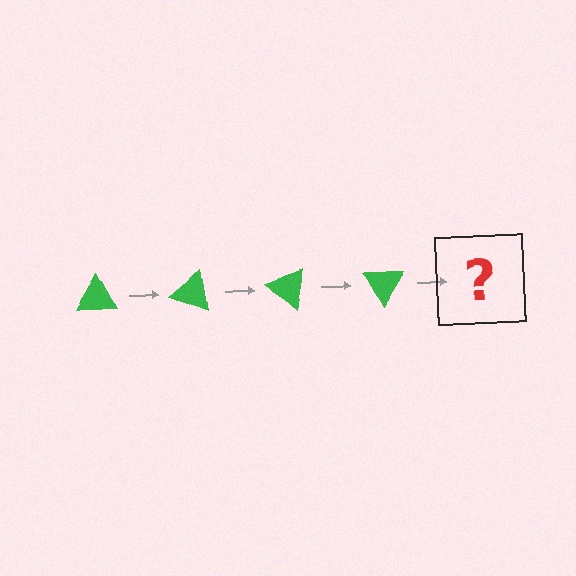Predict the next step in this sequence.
The next step is a green triangle rotated 80 degrees.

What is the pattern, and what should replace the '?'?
The pattern is that the triangle rotates 20 degrees each step. The '?' should be a green triangle rotated 80 degrees.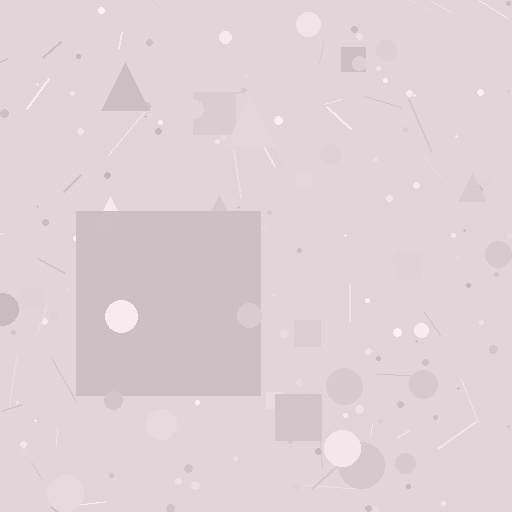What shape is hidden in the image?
A square is hidden in the image.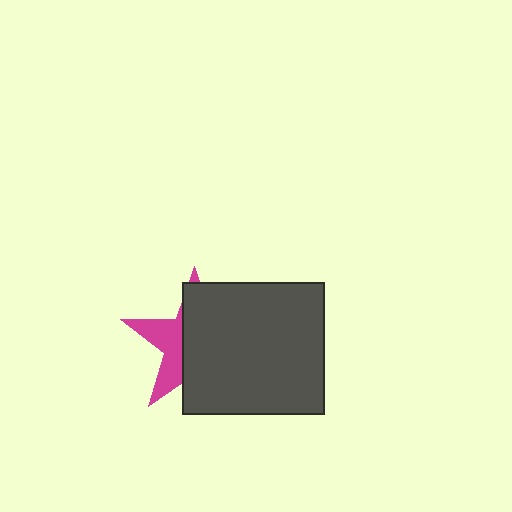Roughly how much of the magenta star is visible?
A small part of it is visible (roughly 34%).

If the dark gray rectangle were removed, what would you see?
You would see the complete magenta star.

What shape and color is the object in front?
The object in front is a dark gray rectangle.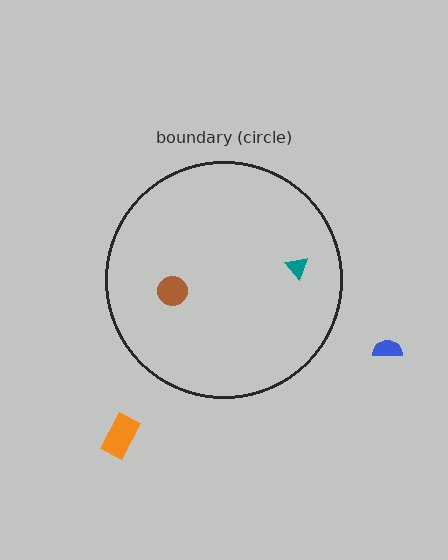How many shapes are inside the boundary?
2 inside, 2 outside.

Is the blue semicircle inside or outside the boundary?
Outside.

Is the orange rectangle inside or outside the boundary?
Outside.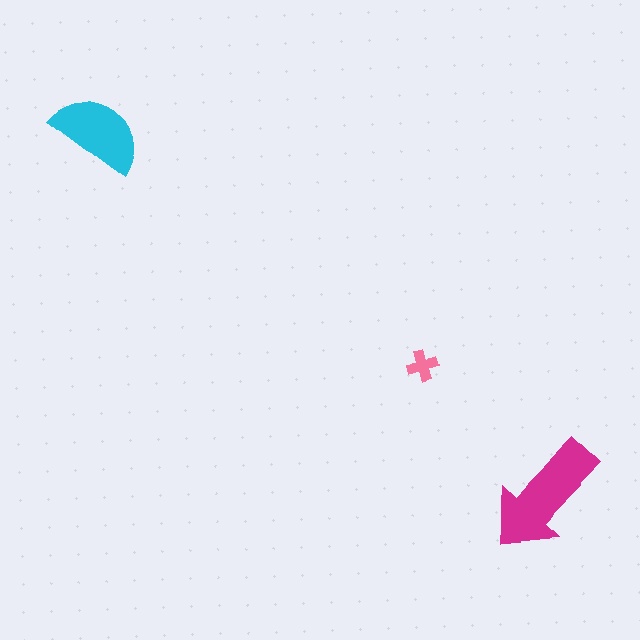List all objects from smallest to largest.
The pink cross, the cyan semicircle, the magenta arrow.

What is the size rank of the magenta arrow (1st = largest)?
1st.